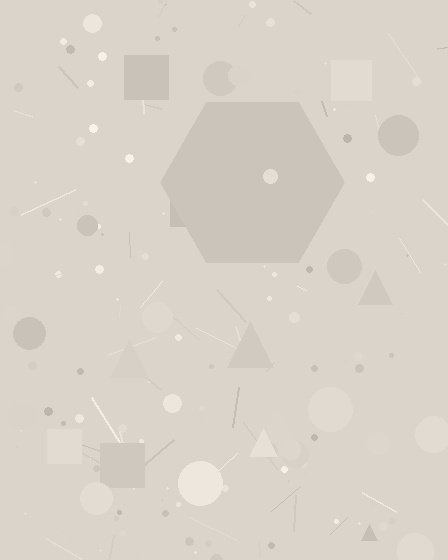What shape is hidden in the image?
A hexagon is hidden in the image.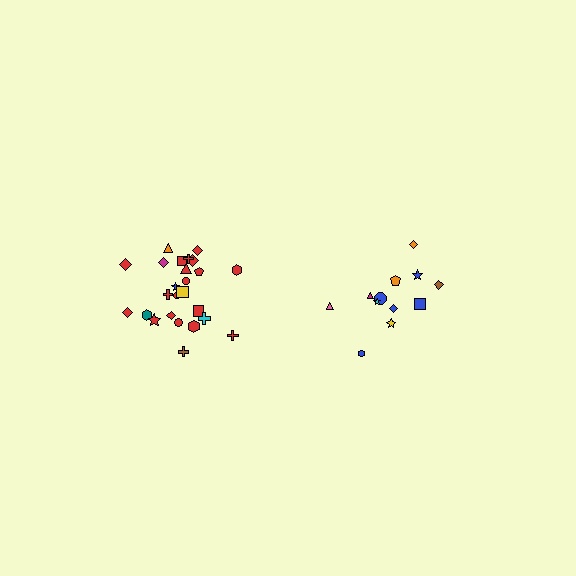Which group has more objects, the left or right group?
The left group.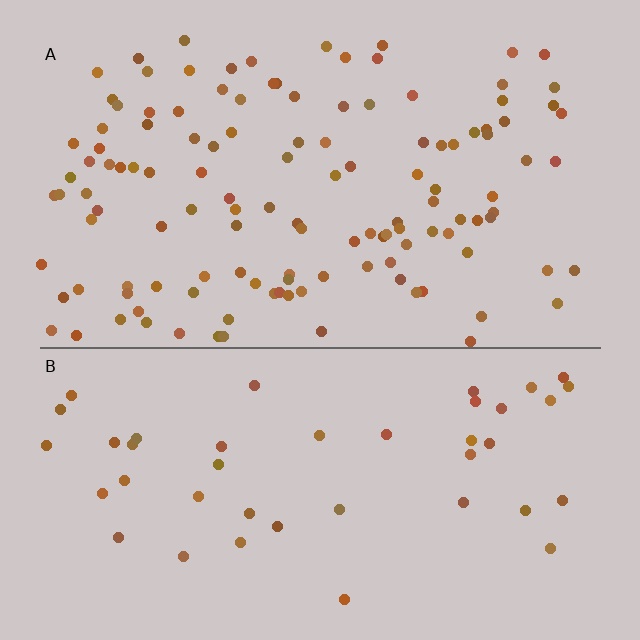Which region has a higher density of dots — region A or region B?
A (the top).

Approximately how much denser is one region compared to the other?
Approximately 3.0× — region A over region B.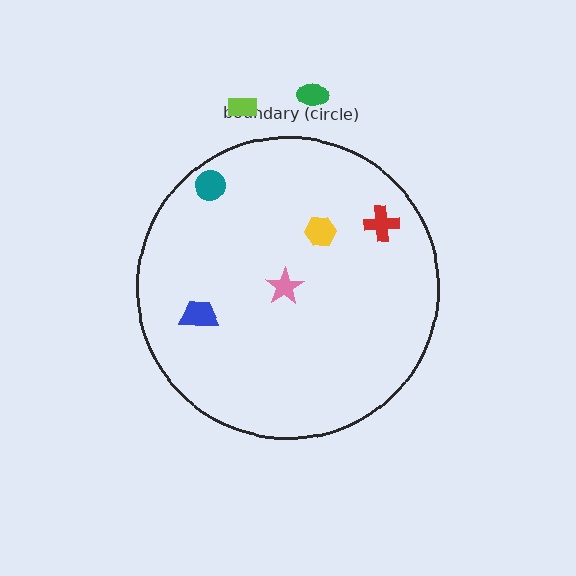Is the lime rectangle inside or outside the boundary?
Outside.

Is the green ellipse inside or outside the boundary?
Outside.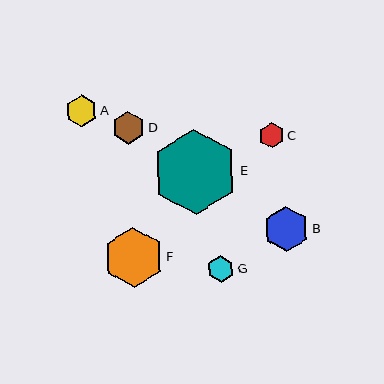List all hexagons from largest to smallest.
From largest to smallest: E, F, B, D, A, G, C.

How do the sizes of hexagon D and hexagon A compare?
Hexagon D and hexagon A are approximately the same size.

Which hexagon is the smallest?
Hexagon C is the smallest with a size of approximately 25 pixels.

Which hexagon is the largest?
Hexagon E is the largest with a size of approximately 85 pixels.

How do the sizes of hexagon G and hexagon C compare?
Hexagon G and hexagon C are approximately the same size.